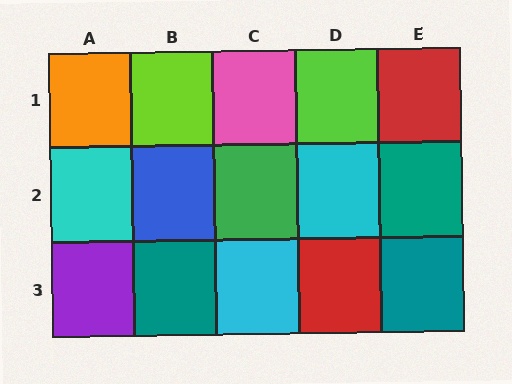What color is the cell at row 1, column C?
Pink.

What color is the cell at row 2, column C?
Green.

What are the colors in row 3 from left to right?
Purple, teal, cyan, red, teal.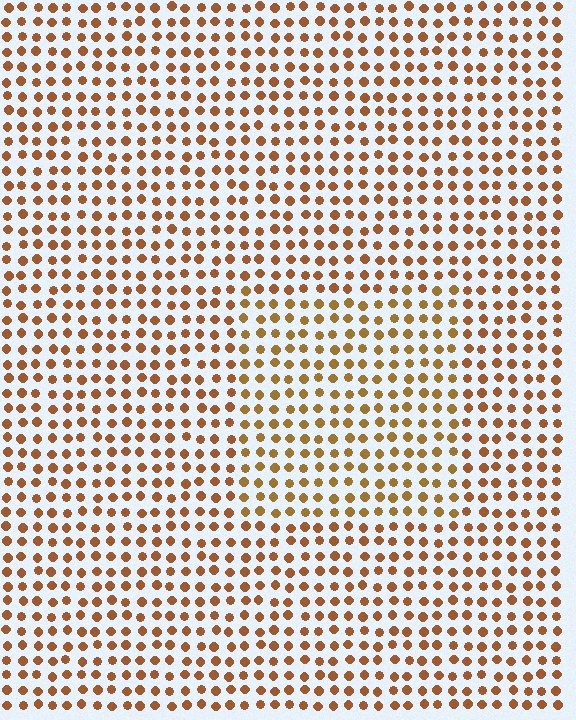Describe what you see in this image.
The image is filled with small brown elements in a uniform arrangement. A rectangle-shaped region is visible where the elements are tinted to a slightly different hue, forming a subtle color boundary.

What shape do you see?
I see a rectangle.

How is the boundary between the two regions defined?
The boundary is defined purely by a slight shift in hue (about 16 degrees). Spacing, size, and orientation are identical on both sides.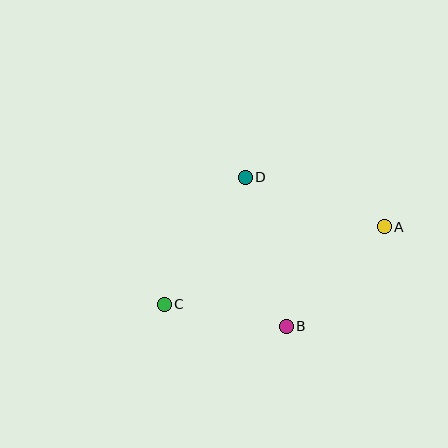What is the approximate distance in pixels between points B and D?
The distance between B and D is approximately 155 pixels.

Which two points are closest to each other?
Points B and C are closest to each other.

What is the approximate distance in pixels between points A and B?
The distance between A and B is approximately 140 pixels.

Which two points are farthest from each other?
Points A and C are farthest from each other.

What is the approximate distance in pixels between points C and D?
The distance between C and D is approximately 151 pixels.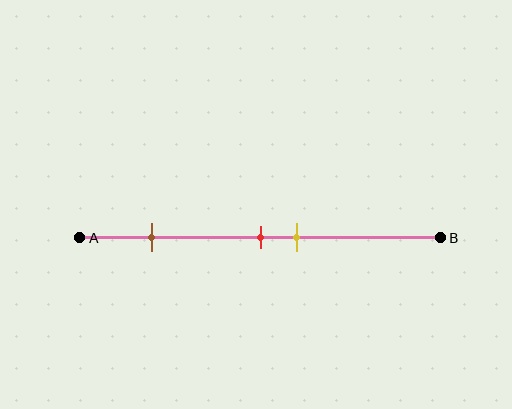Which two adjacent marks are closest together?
The red and yellow marks are the closest adjacent pair.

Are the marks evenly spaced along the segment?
No, the marks are not evenly spaced.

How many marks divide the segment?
There are 3 marks dividing the segment.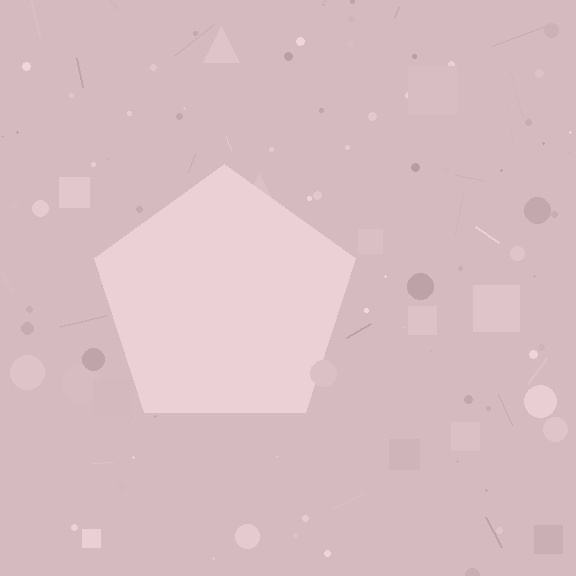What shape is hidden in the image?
A pentagon is hidden in the image.